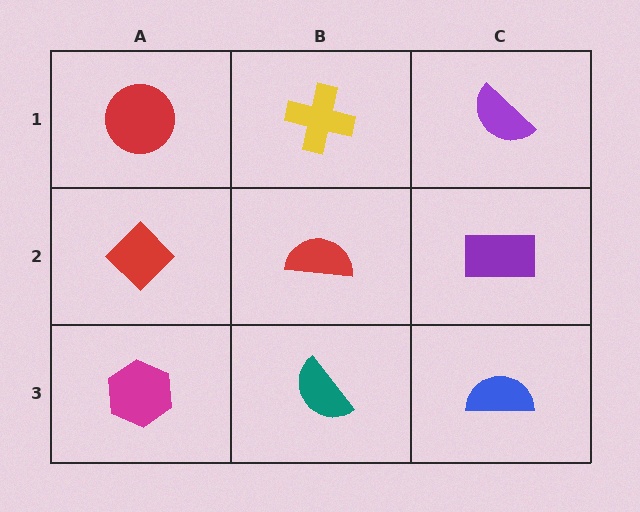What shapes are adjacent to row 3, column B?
A red semicircle (row 2, column B), a magenta hexagon (row 3, column A), a blue semicircle (row 3, column C).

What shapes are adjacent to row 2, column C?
A purple semicircle (row 1, column C), a blue semicircle (row 3, column C), a red semicircle (row 2, column B).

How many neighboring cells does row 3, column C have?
2.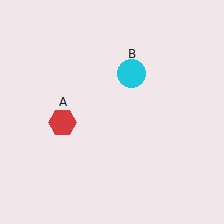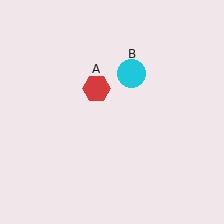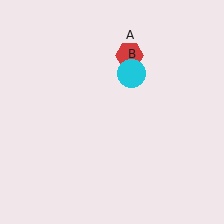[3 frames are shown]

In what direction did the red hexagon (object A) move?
The red hexagon (object A) moved up and to the right.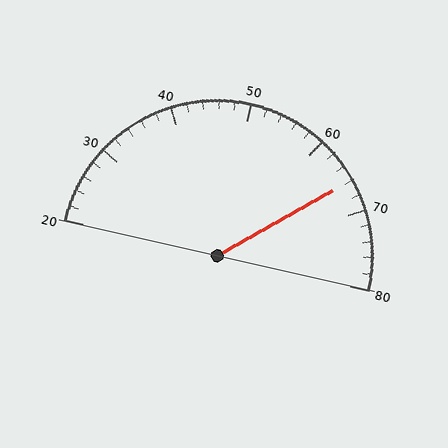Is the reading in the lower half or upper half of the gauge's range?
The reading is in the upper half of the range (20 to 80).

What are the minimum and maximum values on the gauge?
The gauge ranges from 20 to 80.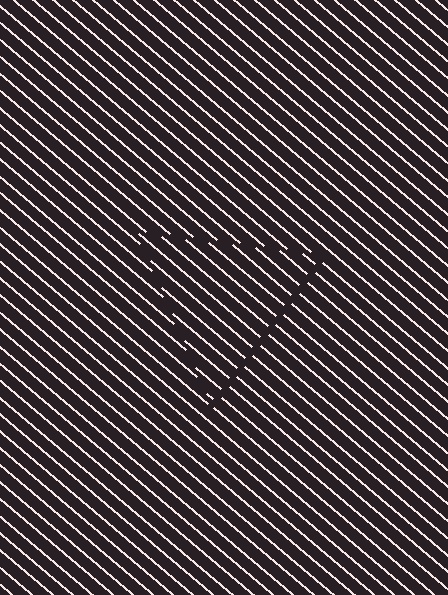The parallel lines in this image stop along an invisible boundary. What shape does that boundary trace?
An illusory triangle. The interior of the shape contains the same grating, shifted by half a period — the contour is defined by the phase discontinuity where line-ends from the inner and outer gratings abut.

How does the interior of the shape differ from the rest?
The interior of the shape contains the same grating, shifted by half a period — the contour is defined by the phase discontinuity where line-ends from the inner and outer gratings abut.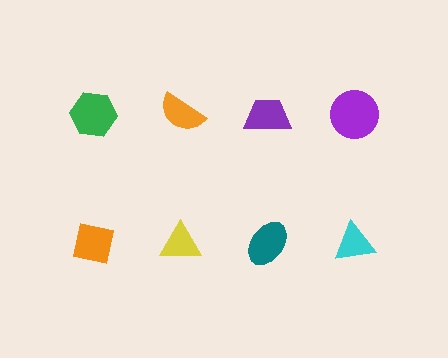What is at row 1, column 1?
A green hexagon.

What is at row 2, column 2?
A yellow triangle.